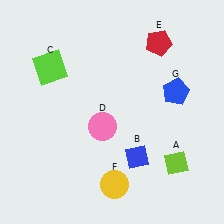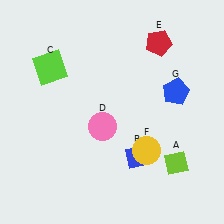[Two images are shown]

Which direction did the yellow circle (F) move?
The yellow circle (F) moved up.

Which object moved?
The yellow circle (F) moved up.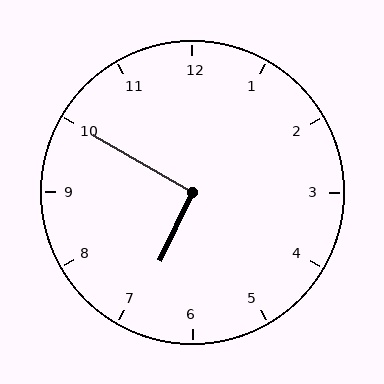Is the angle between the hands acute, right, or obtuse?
It is right.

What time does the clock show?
6:50.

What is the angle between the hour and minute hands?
Approximately 95 degrees.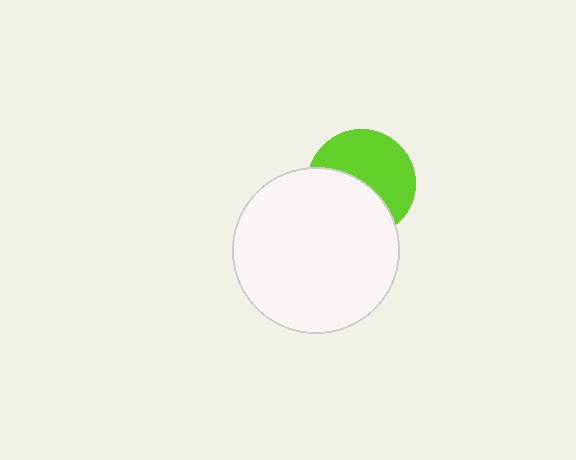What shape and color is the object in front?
The object in front is a white circle.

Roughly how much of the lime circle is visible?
About half of it is visible (roughly 54%).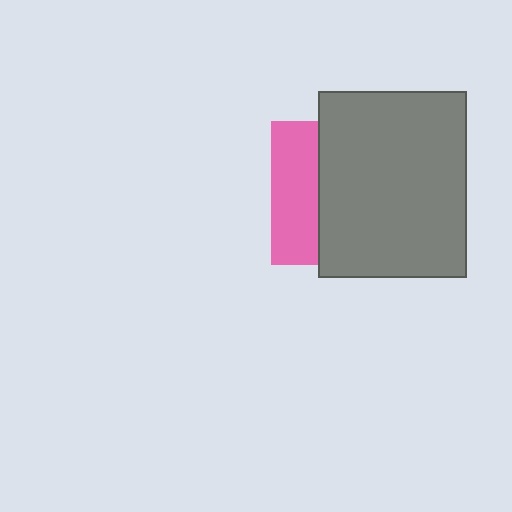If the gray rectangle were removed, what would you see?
You would see the complete pink square.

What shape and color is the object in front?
The object in front is a gray rectangle.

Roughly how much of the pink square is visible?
A small part of it is visible (roughly 32%).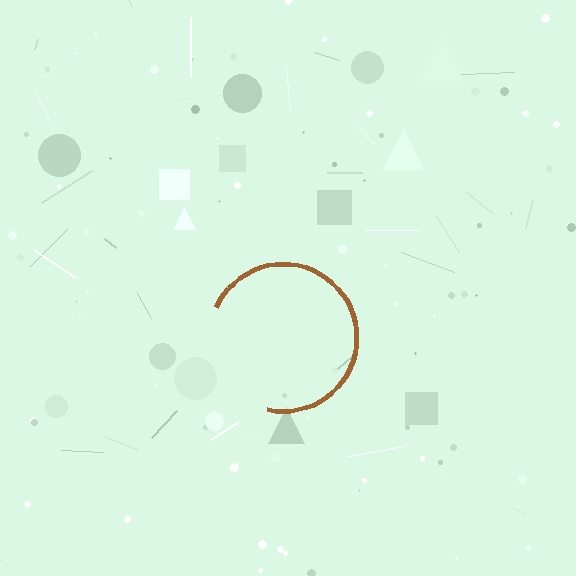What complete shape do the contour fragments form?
The contour fragments form a circle.